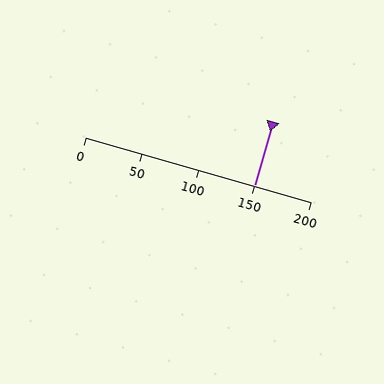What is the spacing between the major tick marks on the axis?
The major ticks are spaced 50 apart.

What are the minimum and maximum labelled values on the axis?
The axis runs from 0 to 200.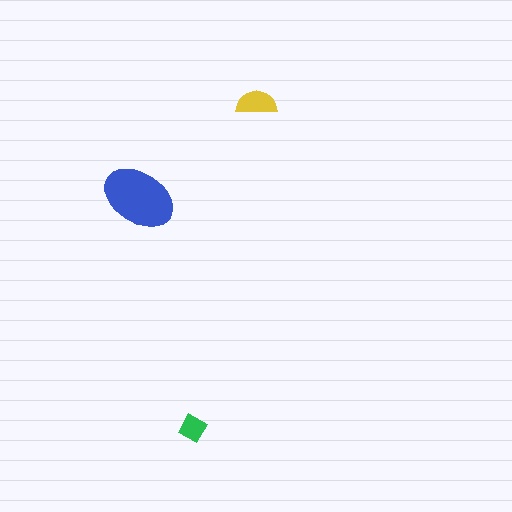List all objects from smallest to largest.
The green diamond, the yellow semicircle, the blue ellipse.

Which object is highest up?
The yellow semicircle is topmost.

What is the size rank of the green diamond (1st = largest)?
3rd.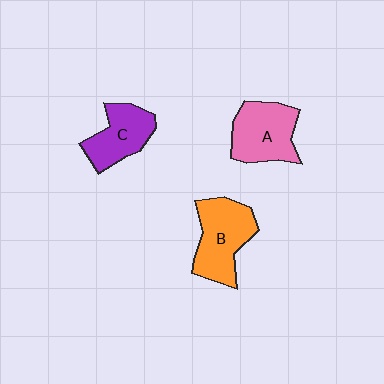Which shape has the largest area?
Shape B (orange).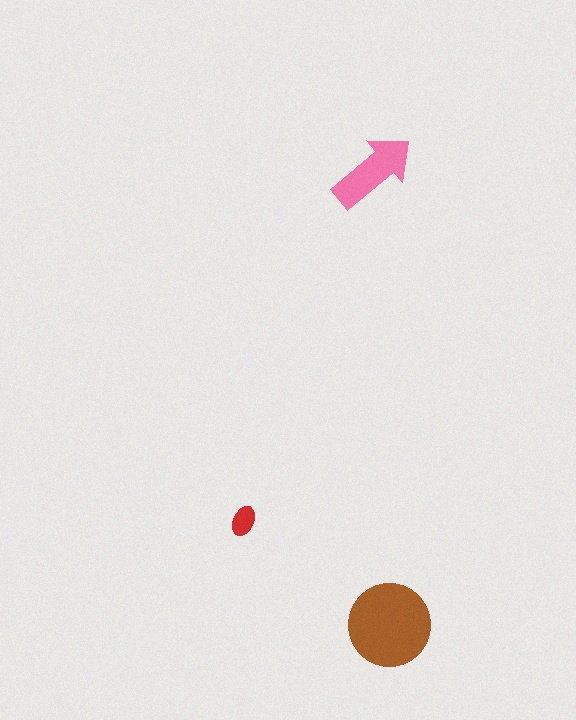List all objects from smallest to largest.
The red ellipse, the pink arrow, the brown circle.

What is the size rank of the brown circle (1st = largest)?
1st.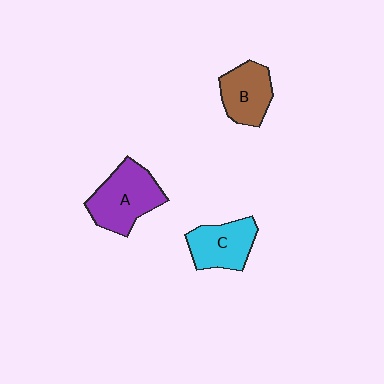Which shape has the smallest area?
Shape B (brown).